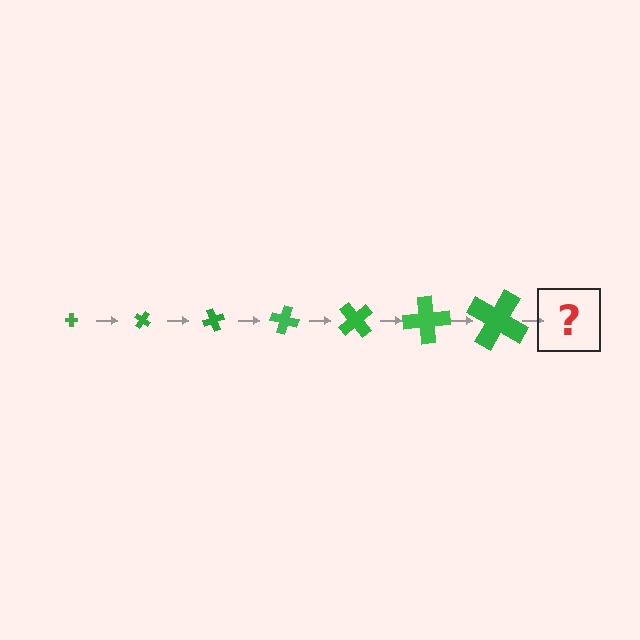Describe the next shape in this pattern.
It should be a cross, larger than the previous one and rotated 245 degrees from the start.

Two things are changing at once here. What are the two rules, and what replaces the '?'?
The two rules are that the cross grows larger each step and it rotates 35 degrees each step. The '?' should be a cross, larger than the previous one and rotated 245 degrees from the start.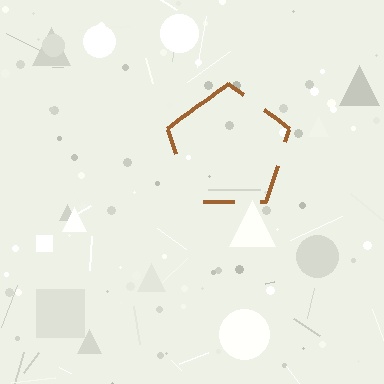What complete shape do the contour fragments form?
The contour fragments form a pentagon.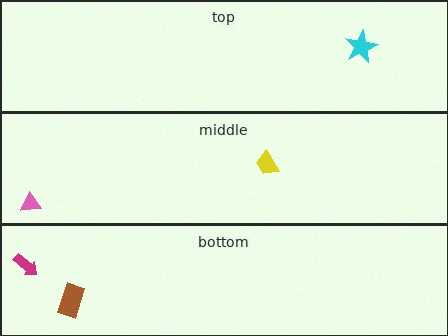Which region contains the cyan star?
The top region.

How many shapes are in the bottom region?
2.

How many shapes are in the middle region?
2.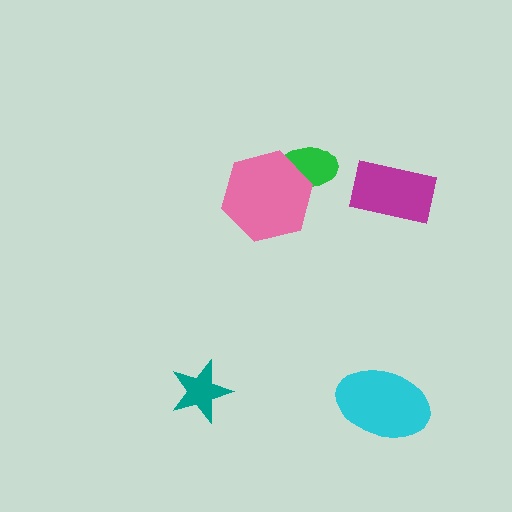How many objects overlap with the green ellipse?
1 object overlaps with the green ellipse.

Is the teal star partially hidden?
No, no other shape covers it.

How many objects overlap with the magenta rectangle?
0 objects overlap with the magenta rectangle.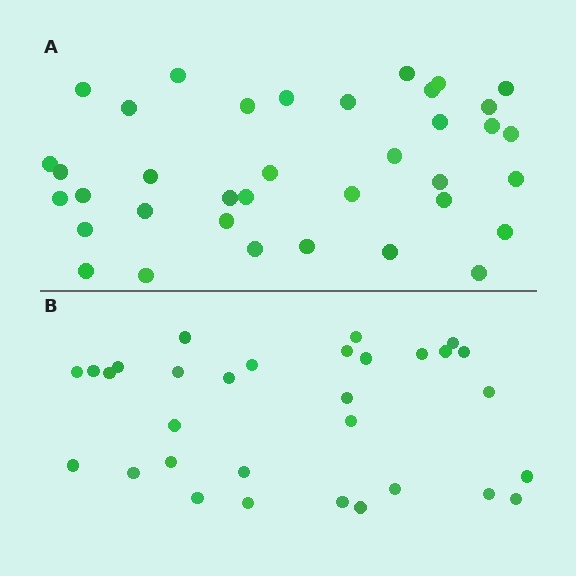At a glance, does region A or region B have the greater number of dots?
Region A (the top region) has more dots.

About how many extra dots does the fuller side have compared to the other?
Region A has about 6 more dots than region B.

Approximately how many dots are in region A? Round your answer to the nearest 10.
About 40 dots. (The exact count is 37, which rounds to 40.)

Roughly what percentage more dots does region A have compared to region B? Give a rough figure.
About 20% more.